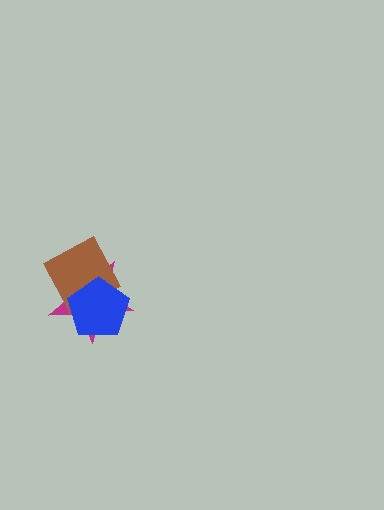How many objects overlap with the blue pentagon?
2 objects overlap with the blue pentagon.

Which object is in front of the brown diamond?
The blue pentagon is in front of the brown diamond.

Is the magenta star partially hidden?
Yes, it is partially covered by another shape.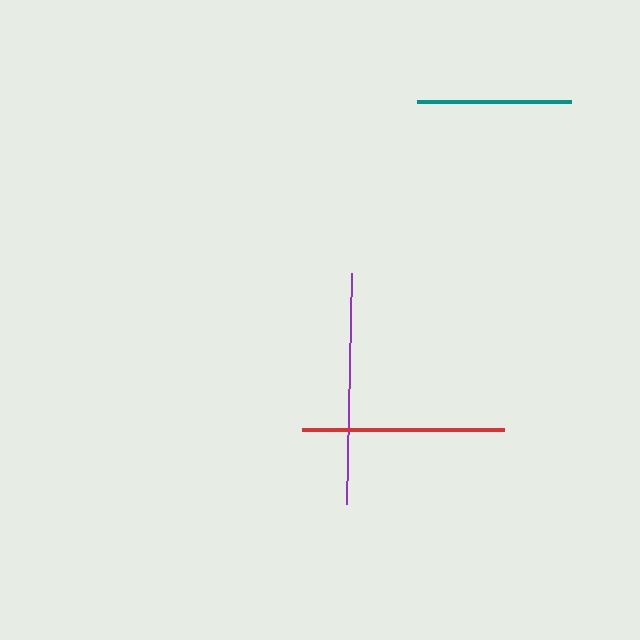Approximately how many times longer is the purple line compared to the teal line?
The purple line is approximately 1.5 times the length of the teal line.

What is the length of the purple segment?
The purple segment is approximately 231 pixels long.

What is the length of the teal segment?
The teal segment is approximately 155 pixels long.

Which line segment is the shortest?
The teal line is the shortest at approximately 155 pixels.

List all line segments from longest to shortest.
From longest to shortest: purple, red, teal.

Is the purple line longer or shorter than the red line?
The purple line is longer than the red line.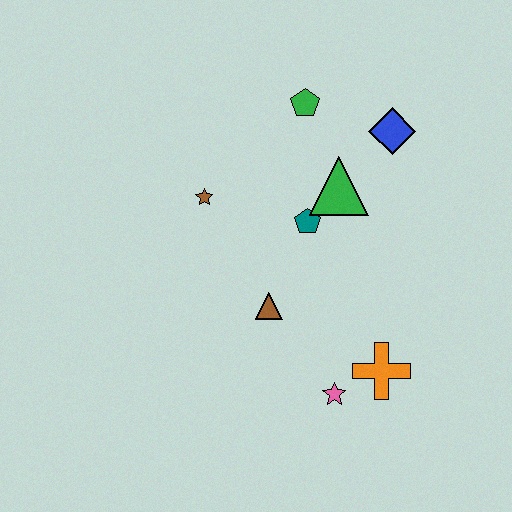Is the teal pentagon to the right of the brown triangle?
Yes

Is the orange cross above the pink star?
Yes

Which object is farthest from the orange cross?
The green pentagon is farthest from the orange cross.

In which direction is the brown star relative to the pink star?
The brown star is above the pink star.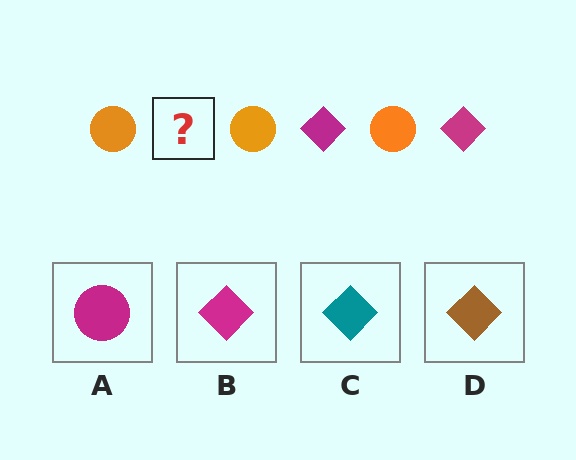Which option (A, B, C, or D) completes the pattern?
B.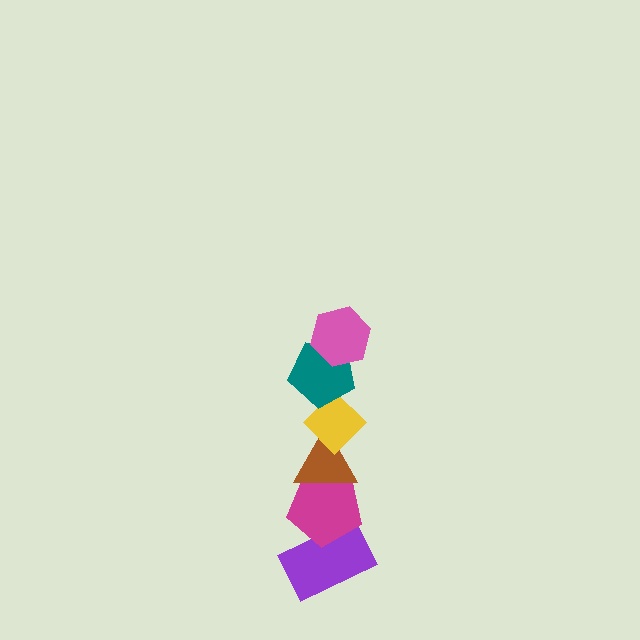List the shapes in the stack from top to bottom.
From top to bottom: the pink hexagon, the teal pentagon, the yellow diamond, the brown triangle, the magenta pentagon, the purple rectangle.